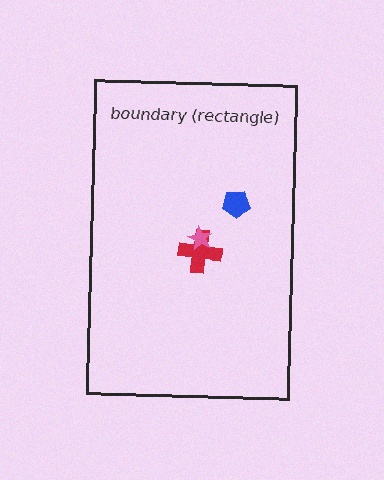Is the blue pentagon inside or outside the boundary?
Inside.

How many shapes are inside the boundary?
3 inside, 0 outside.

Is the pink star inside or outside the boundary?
Inside.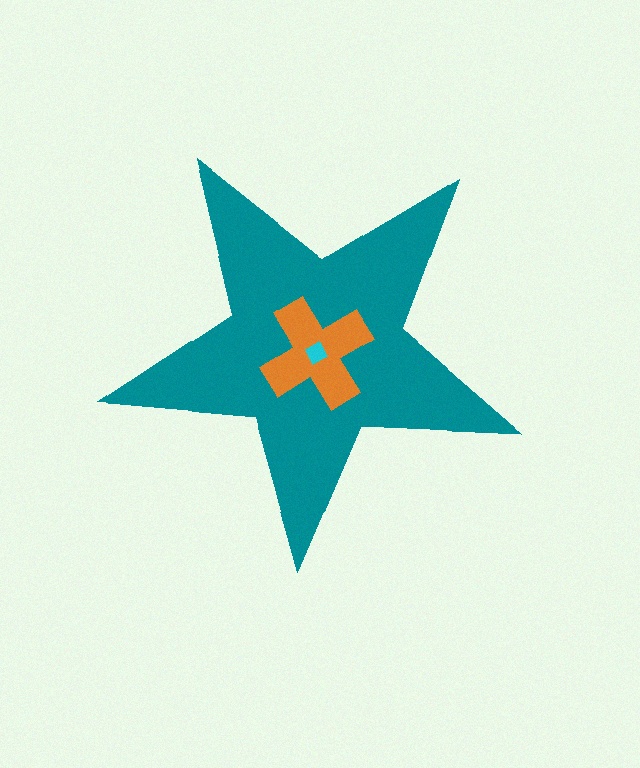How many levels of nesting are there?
3.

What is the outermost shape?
The teal star.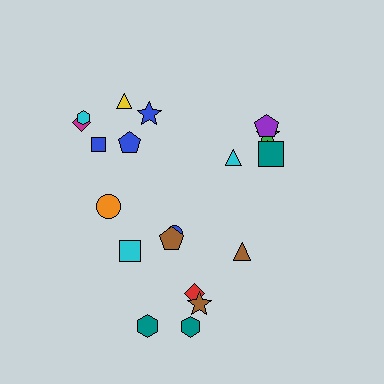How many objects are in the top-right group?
There are 4 objects.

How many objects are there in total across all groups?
There are 19 objects.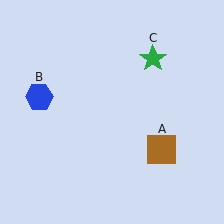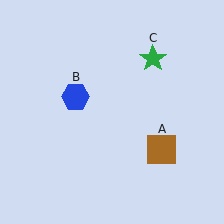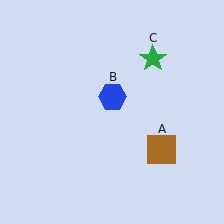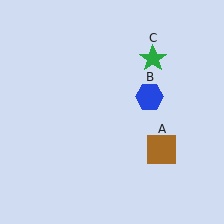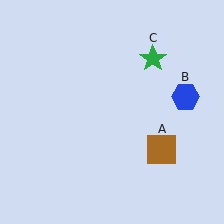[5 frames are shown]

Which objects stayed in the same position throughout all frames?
Brown square (object A) and green star (object C) remained stationary.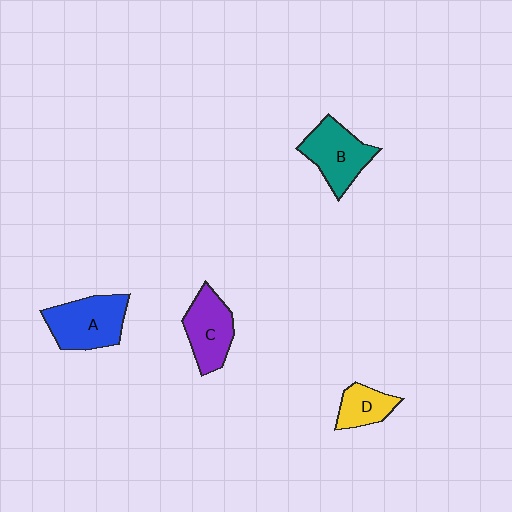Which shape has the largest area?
Shape A (blue).